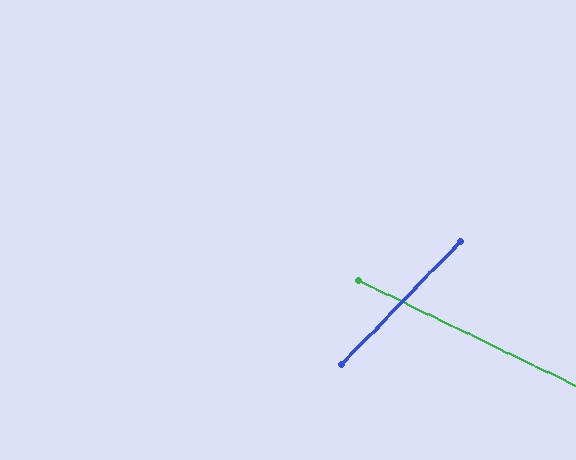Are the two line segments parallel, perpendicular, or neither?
Neither parallel nor perpendicular — they differ by about 72°.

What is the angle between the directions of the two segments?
Approximately 72 degrees.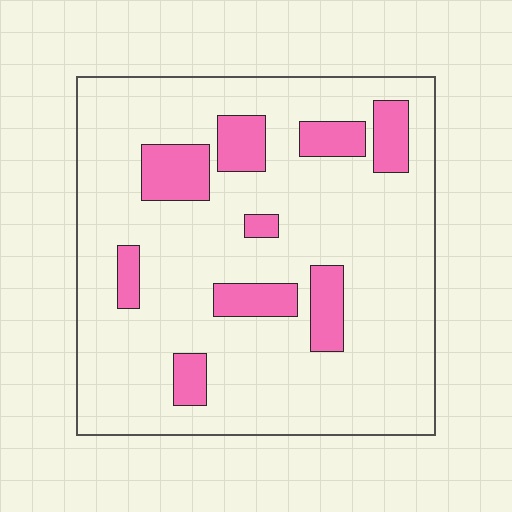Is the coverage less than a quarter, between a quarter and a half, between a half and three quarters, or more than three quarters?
Less than a quarter.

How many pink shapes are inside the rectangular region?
9.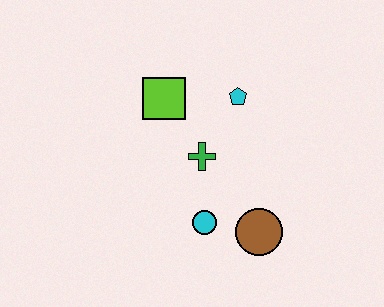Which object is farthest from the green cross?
The brown circle is farthest from the green cross.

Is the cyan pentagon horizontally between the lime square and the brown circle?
Yes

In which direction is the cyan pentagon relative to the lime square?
The cyan pentagon is to the right of the lime square.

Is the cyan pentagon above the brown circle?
Yes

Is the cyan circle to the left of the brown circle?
Yes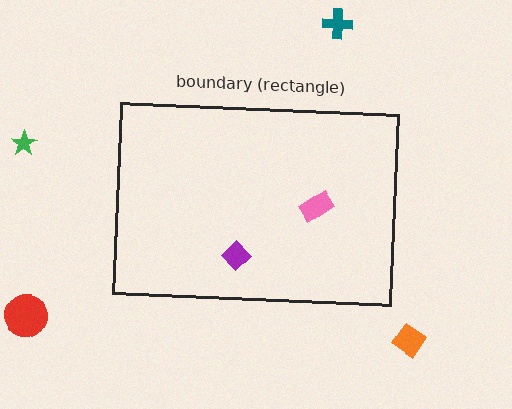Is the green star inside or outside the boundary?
Outside.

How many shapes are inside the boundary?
2 inside, 4 outside.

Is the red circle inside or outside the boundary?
Outside.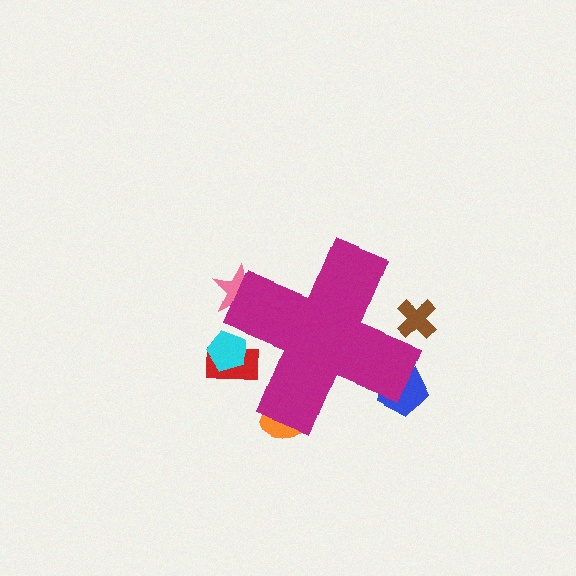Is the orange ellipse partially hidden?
Yes, the orange ellipse is partially hidden behind the magenta cross.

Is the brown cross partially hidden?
Yes, the brown cross is partially hidden behind the magenta cross.